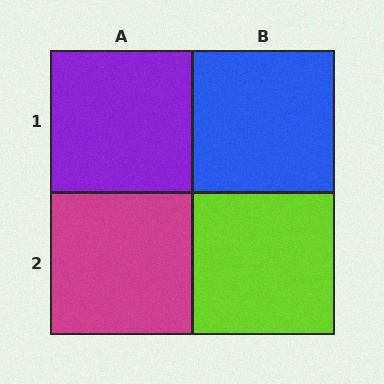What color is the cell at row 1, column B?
Blue.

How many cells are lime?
1 cell is lime.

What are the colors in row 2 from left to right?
Magenta, lime.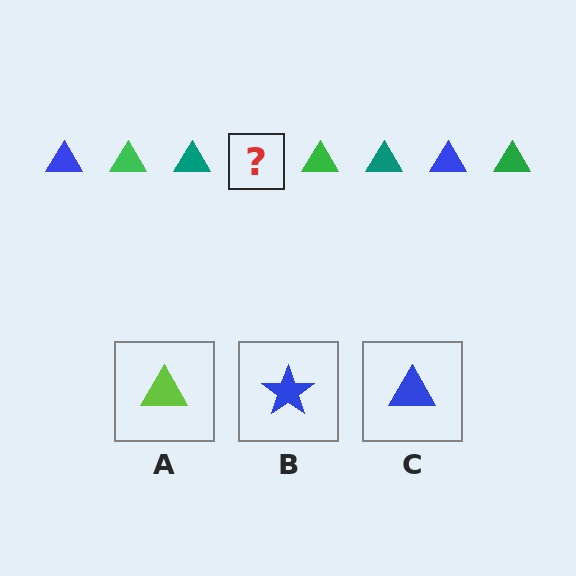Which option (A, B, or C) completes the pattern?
C.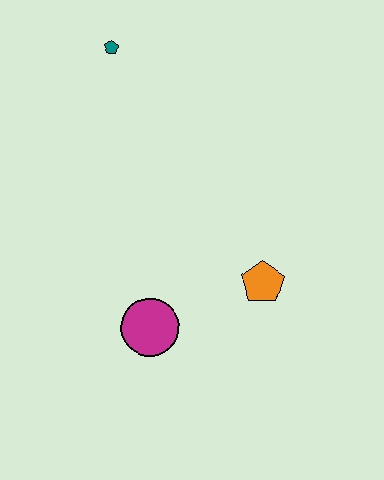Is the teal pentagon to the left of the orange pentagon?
Yes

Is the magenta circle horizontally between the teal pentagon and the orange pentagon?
Yes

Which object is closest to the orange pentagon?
The magenta circle is closest to the orange pentagon.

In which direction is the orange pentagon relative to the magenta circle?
The orange pentagon is to the right of the magenta circle.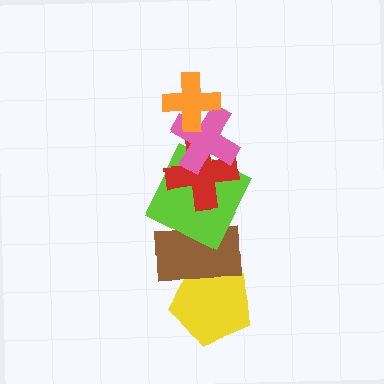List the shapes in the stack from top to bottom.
From top to bottom: the orange cross, the pink cross, the red cross, the lime square, the brown rectangle, the yellow pentagon.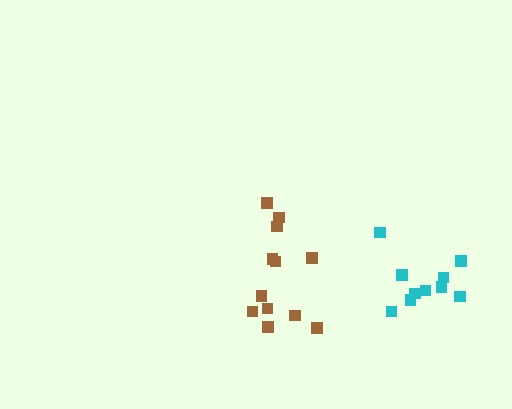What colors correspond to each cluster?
The clusters are colored: brown, cyan.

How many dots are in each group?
Group 1: 12 dots, Group 2: 10 dots (22 total).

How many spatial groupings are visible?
There are 2 spatial groupings.